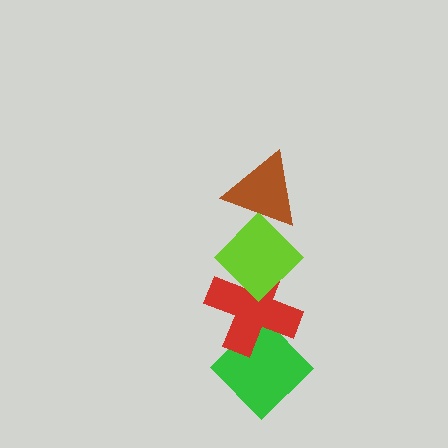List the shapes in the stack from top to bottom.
From top to bottom: the brown triangle, the lime diamond, the red cross, the green diamond.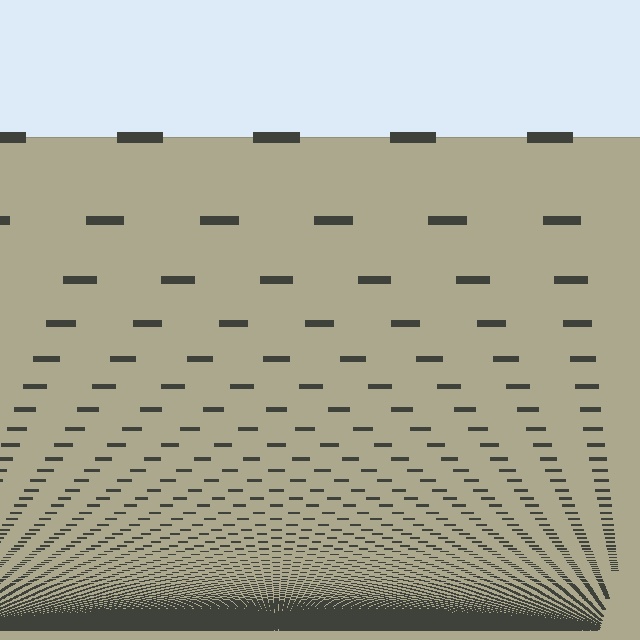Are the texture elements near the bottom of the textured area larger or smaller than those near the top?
Smaller. The gradient is inverted — elements near the bottom are smaller and denser.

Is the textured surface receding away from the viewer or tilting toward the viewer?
The surface appears to tilt toward the viewer. Texture elements get larger and sparser toward the top.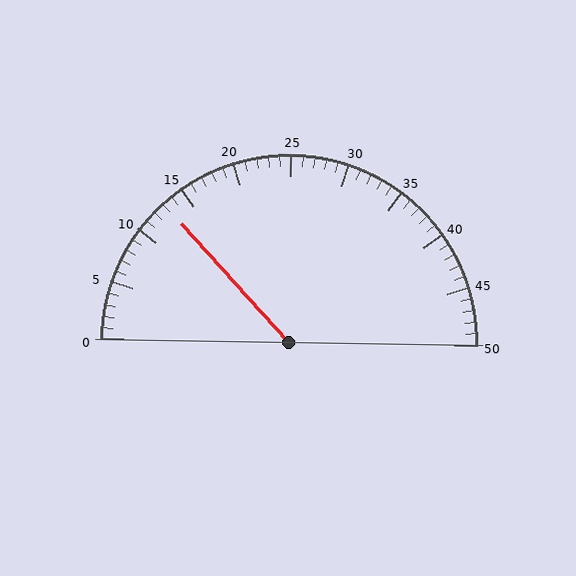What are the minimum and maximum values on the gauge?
The gauge ranges from 0 to 50.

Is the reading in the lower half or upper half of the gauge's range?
The reading is in the lower half of the range (0 to 50).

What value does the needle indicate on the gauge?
The needle indicates approximately 13.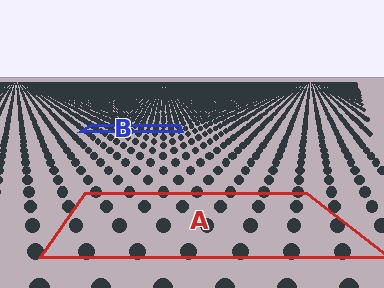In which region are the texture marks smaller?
The texture marks are smaller in region B, because it is farther away.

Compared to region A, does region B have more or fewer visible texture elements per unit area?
Region B has more texture elements per unit area — they are packed more densely because it is farther away.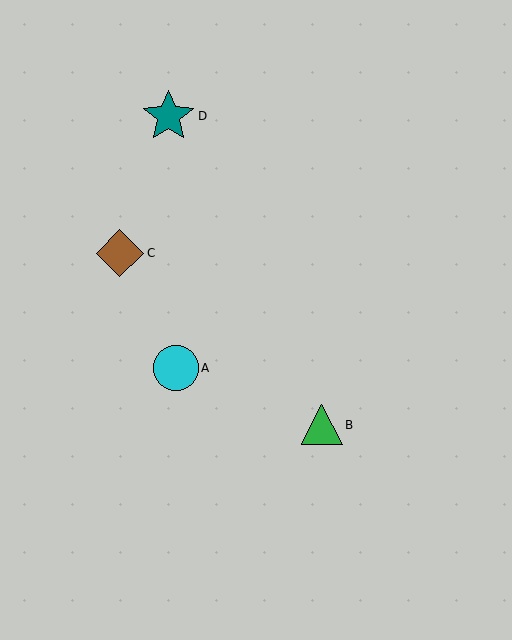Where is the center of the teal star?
The center of the teal star is at (169, 116).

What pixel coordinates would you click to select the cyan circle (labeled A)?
Click at (176, 368) to select the cyan circle A.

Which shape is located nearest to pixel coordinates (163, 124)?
The teal star (labeled D) at (169, 116) is nearest to that location.